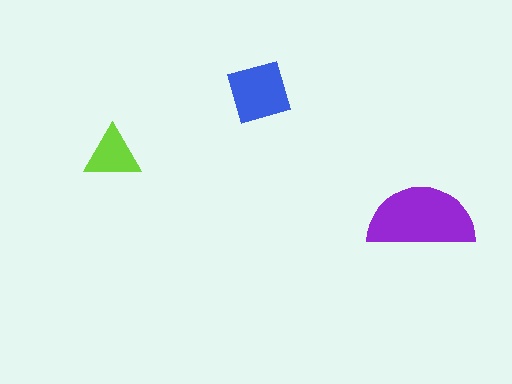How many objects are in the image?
There are 3 objects in the image.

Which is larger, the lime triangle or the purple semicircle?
The purple semicircle.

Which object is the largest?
The purple semicircle.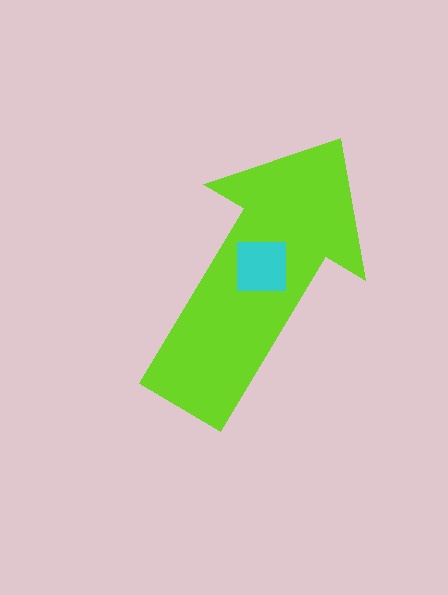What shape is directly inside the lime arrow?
The cyan square.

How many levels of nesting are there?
2.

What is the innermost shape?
The cyan square.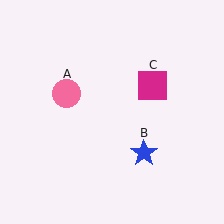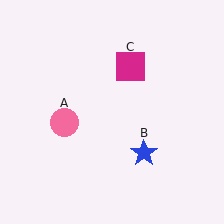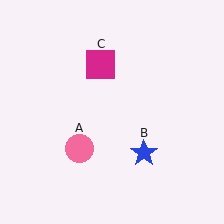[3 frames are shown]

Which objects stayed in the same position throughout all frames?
Blue star (object B) remained stationary.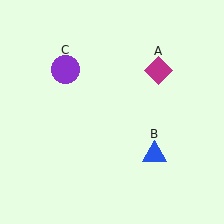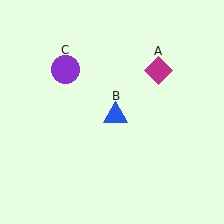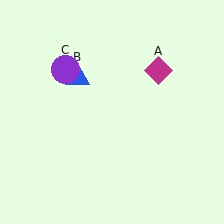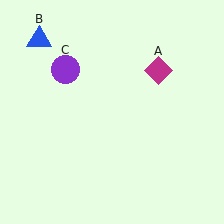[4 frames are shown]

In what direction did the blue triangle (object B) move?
The blue triangle (object B) moved up and to the left.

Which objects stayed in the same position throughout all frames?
Magenta diamond (object A) and purple circle (object C) remained stationary.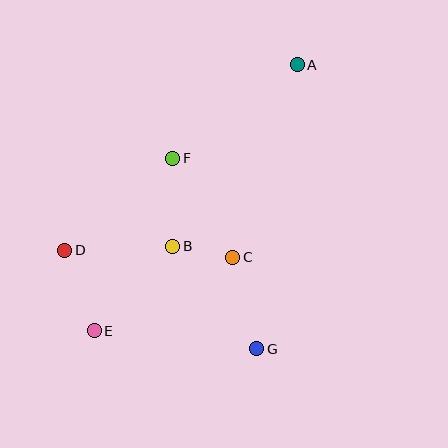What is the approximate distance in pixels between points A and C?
The distance between A and C is approximately 203 pixels.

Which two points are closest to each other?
Points B and C are closest to each other.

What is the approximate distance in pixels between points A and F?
The distance between A and F is approximately 156 pixels.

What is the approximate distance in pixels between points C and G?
The distance between C and G is approximately 94 pixels.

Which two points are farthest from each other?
Points A and E are farthest from each other.